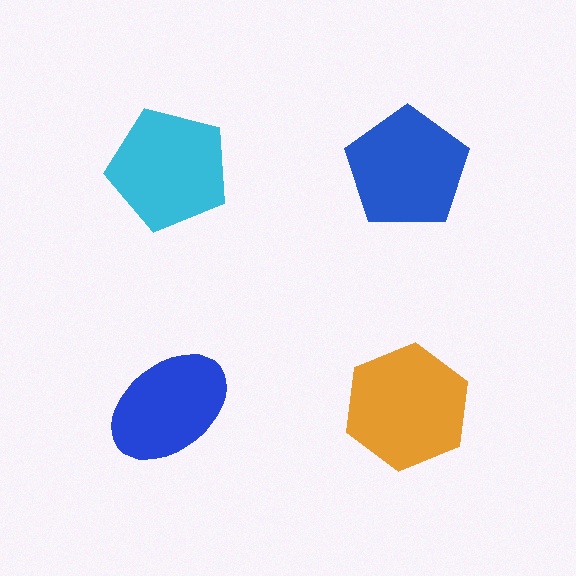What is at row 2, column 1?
A blue ellipse.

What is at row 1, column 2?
A blue pentagon.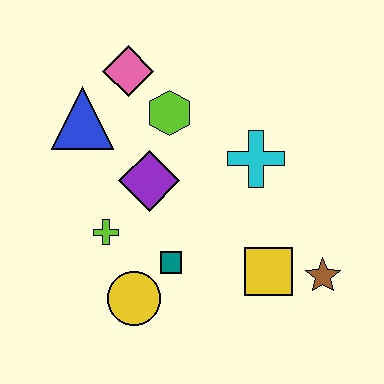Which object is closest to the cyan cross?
The lime hexagon is closest to the cyan cross.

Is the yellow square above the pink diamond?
No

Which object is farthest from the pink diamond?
The brown star is farthest from the pink diamond.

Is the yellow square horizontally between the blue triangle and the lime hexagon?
No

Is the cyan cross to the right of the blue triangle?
Yes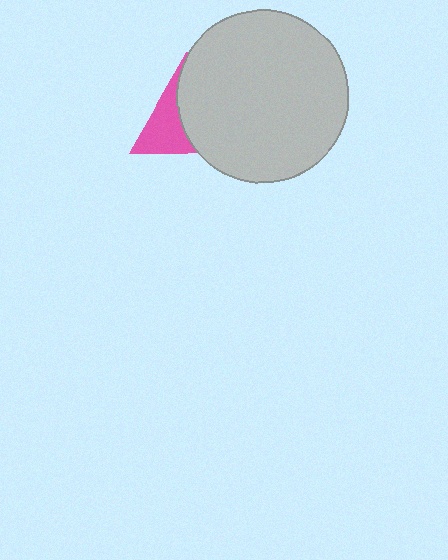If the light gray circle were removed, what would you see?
You would see the complete pink triangle.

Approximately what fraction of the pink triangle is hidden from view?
Roughly 59% of the pink triangle is hidden behind the light gray circle.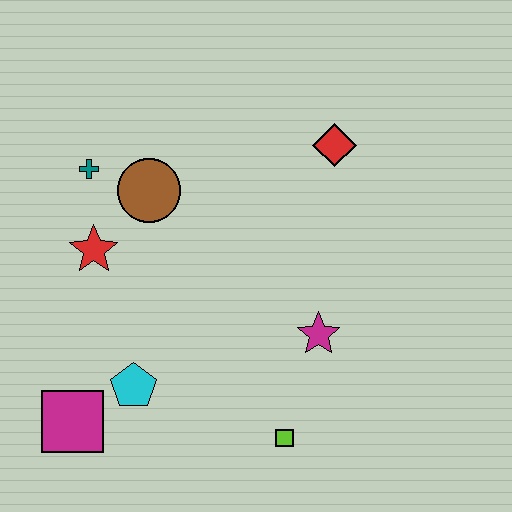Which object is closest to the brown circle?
The teal cross is closest to the brown circle.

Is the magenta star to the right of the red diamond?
No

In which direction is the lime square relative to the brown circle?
The lime square is below the brown circle.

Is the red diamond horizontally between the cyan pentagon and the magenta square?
No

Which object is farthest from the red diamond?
The magenta square is farthest from the red diamond.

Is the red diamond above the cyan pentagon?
Yes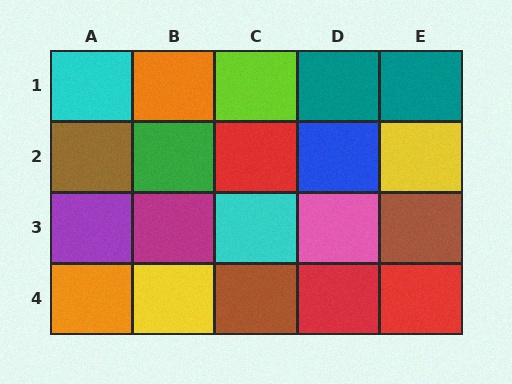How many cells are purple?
1 cell is purple.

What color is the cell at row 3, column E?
Brown.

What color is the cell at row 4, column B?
Yellow.